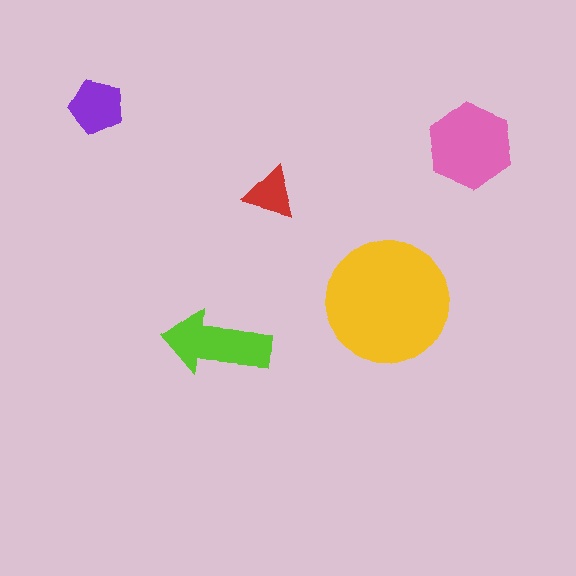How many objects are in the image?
There are 5 objects in the image.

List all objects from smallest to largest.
The red triangle, the purple pentagon, the lime arrow, the pink hexagon, the yellow circle.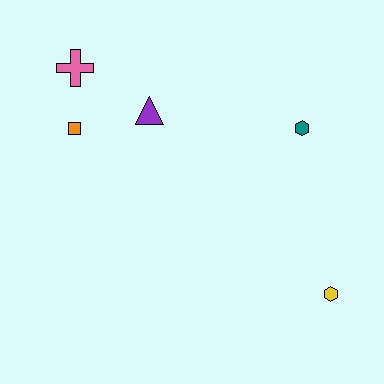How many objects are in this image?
There are 5 objects.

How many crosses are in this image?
There is 1 cross.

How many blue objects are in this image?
There are no blue objects.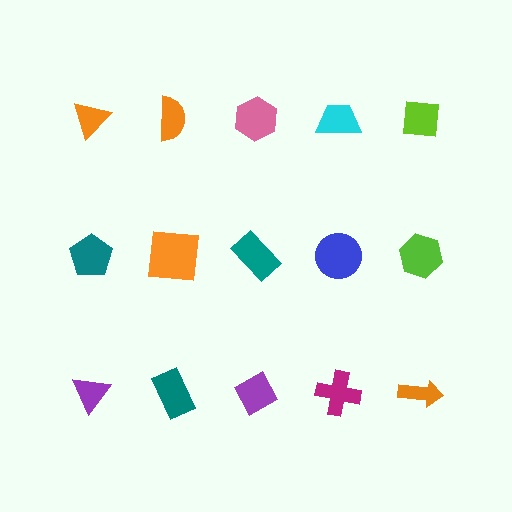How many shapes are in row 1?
5 shapes.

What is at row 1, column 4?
A cyan trapezoid.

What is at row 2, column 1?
A teal pentagon.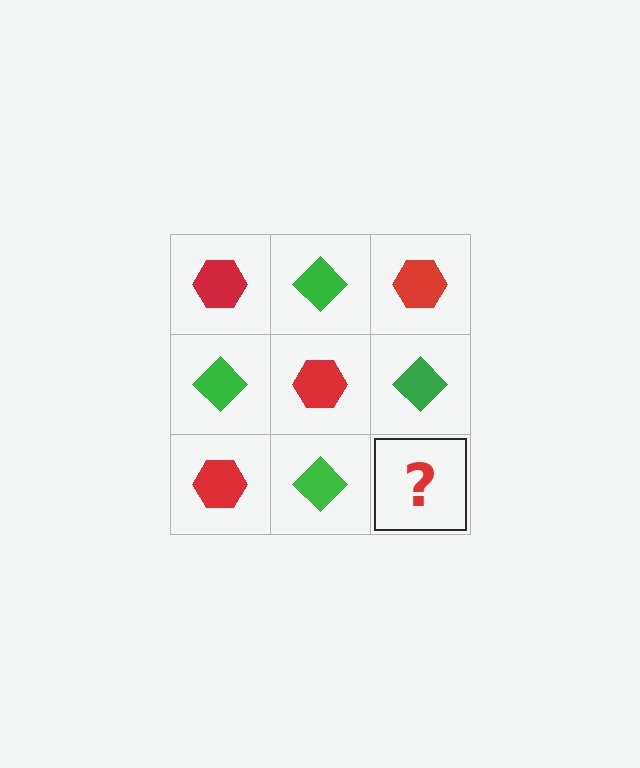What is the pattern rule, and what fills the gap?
The rule is that it alternates red hexagon and green diamond in a checkerboard pattern. The gap should be filled with a red hexagon.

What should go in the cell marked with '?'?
The missing cell should contain a red hexagon.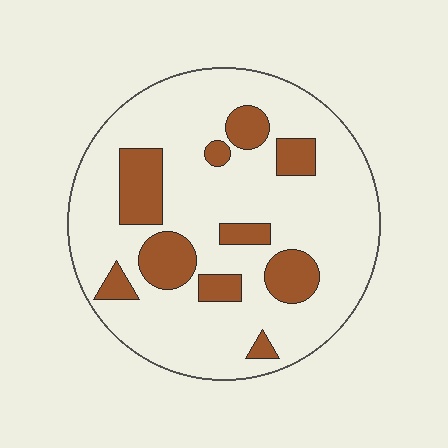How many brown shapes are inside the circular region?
10.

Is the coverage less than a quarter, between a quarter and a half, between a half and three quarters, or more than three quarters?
Less than a quarter.